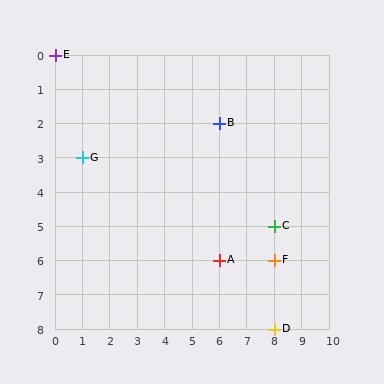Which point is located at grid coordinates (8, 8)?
Point D is at (8, 8).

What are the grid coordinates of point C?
Point C is at grid coordinates (8, 5).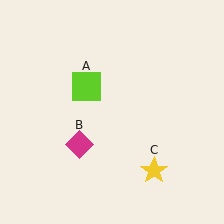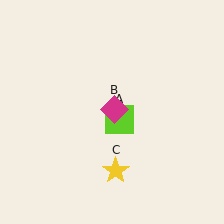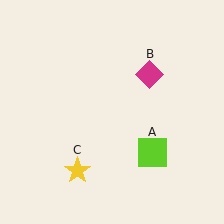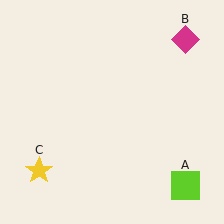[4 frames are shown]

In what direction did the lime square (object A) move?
The lime square (object A) moved down and to the right.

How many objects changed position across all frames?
3 objects changed position: lime square (object A), magenta diamond (object B), yellow star (object C).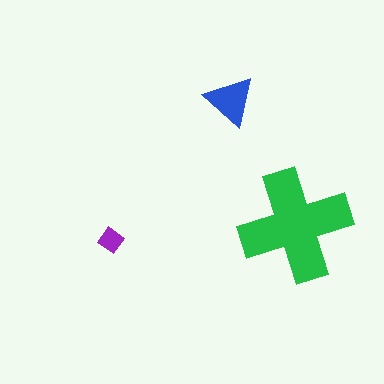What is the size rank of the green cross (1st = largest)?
1st.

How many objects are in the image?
There are 3 objects in the image.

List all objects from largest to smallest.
The green cross, the blue triangle, the purple diamond.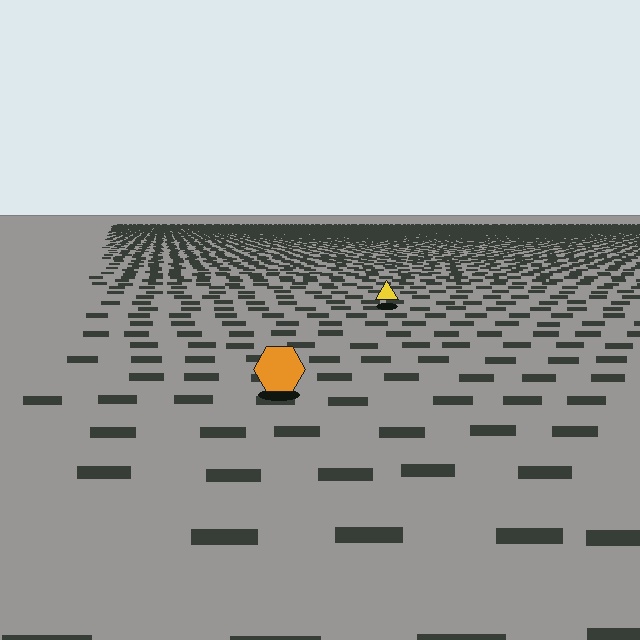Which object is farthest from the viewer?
The yellow triangle is farthest from the viewer. It appears smaller and the ground texture around it is denser.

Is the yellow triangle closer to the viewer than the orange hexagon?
No. The orange hexagon is closer — you can tell from the texture gradient: the ground texture is coarser near it.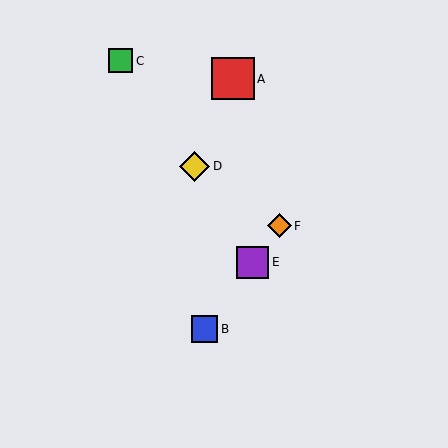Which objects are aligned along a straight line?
Objects B, E, F are aligned along a straight line.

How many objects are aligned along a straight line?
3 objects (B, E, F) are aligned along a straight line.